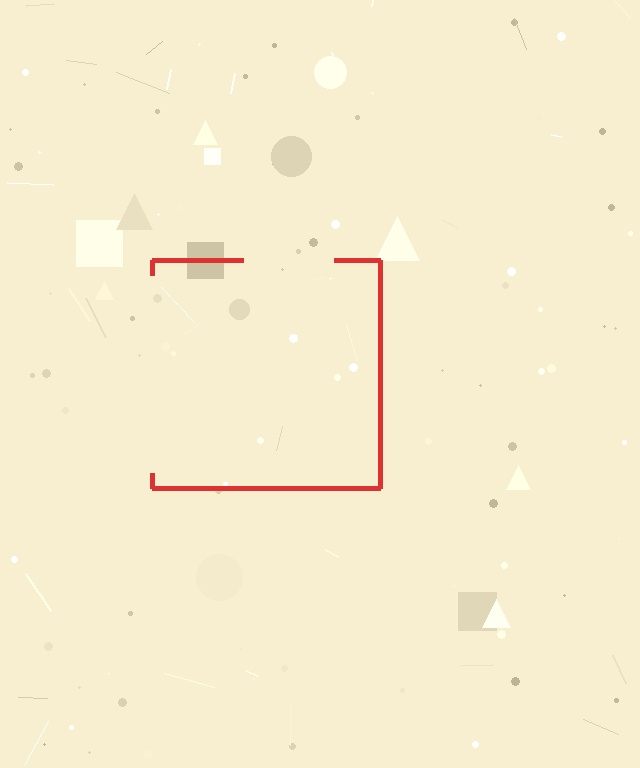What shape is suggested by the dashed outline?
The dashed outline suggests a square.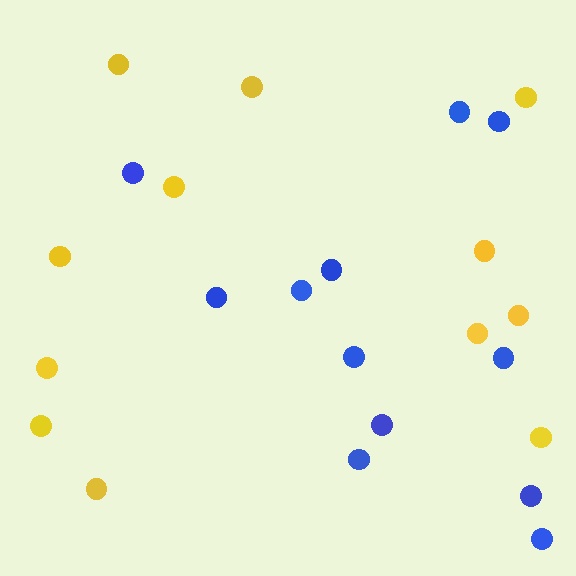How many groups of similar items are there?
There are 2 groups: one group of blue circles (12) and one group of yellow circles (12).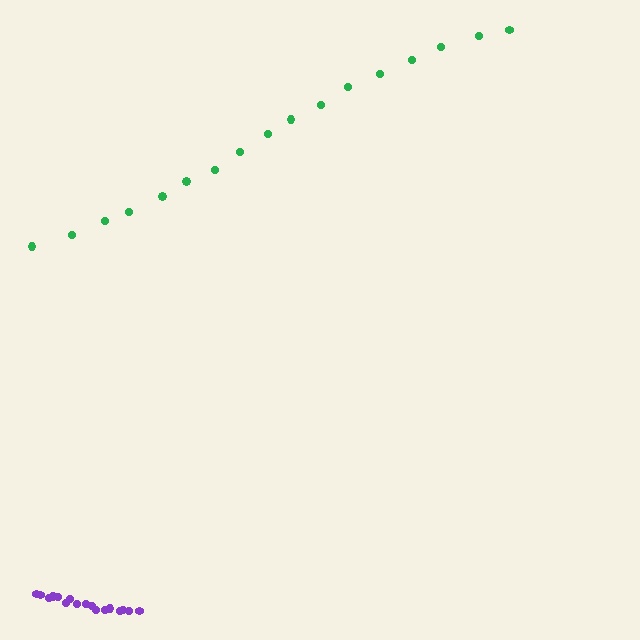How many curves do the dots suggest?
There are 2 distinct paths.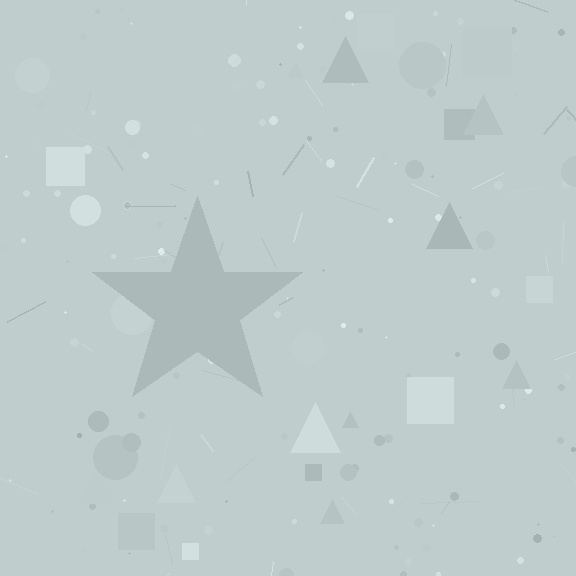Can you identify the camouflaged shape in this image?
The camouflaged shape is a star.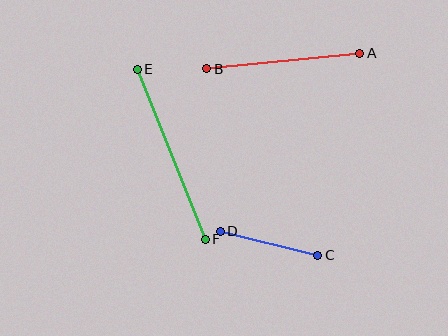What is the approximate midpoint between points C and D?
The midpoint is at approximately (269, 243) pixels.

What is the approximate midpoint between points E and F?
The midpoint is at approximately (171, 154) pixels.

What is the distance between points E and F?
The distance is approximately 183 pixels.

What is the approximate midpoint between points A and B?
The midpoint is at approximately (283, 61) pixels.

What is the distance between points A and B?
The distance is approximately 154 pixels.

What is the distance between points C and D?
The distance is approximately 100 pixels.